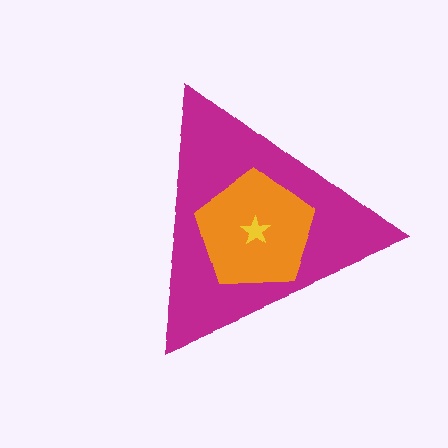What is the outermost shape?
The magenta triangle.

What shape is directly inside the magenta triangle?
The orange pentagon.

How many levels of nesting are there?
3.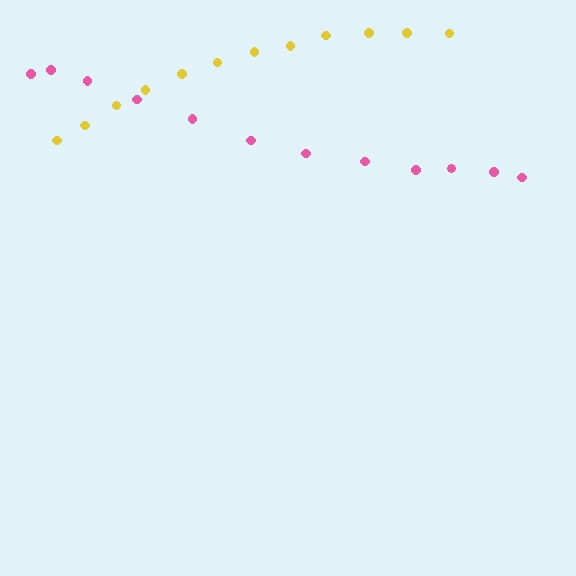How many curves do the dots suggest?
There are 2 distinct paths.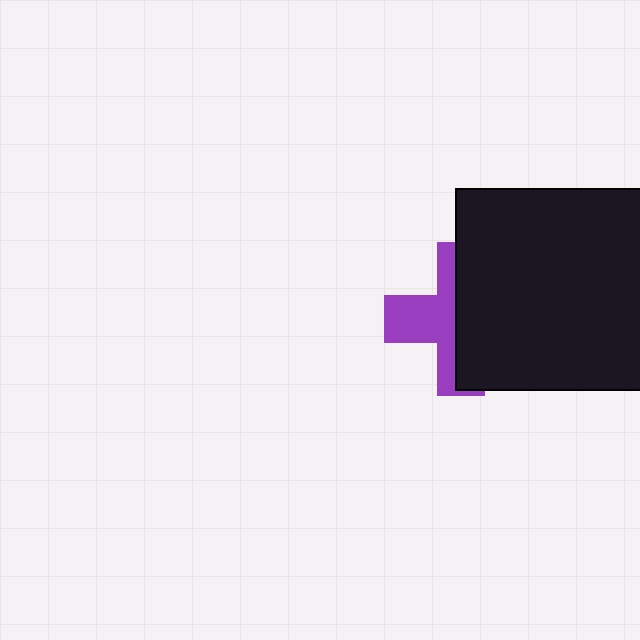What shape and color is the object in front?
The object in front is a black rectangle.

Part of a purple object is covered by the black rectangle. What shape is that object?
It is a cross.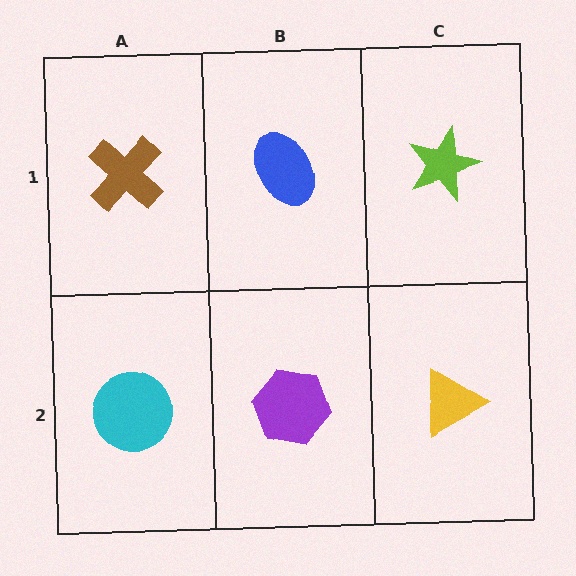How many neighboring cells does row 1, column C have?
2.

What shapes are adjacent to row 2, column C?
A lime star (row 1, column C), a purple hexagon (row 2, column B).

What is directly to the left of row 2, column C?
A purple hexagon.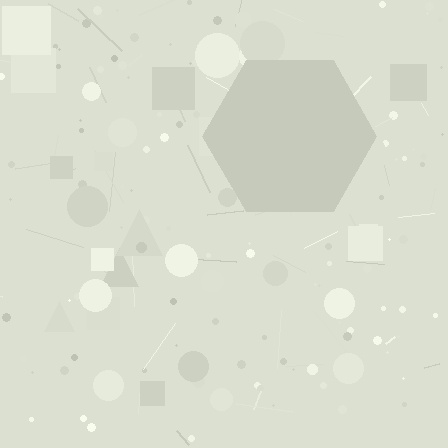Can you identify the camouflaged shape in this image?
The camouflaged shape is a hexagon.